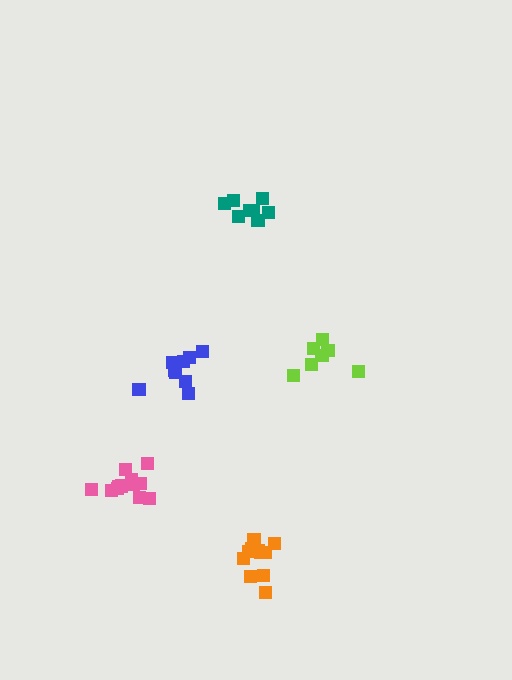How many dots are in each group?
Group 1: 8 dots, Group 2: 12 dots, Group 3: 7 dots, Group 4: 11 dots, Group 5: 9 dots (47 total).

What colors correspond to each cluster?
The clusters are colored: teal, pink, lime, orange, blue.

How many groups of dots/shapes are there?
There are 5 groups.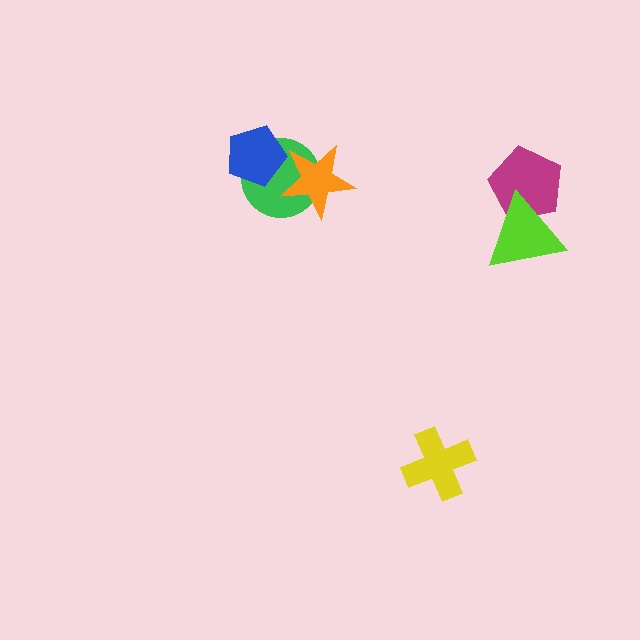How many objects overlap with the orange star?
1 object overlaps with the orange star.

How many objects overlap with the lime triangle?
1 object overlaps with the lime triangle.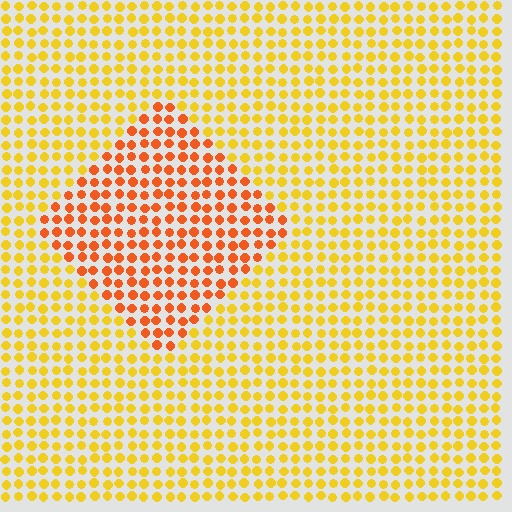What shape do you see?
I see a diamond.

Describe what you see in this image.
The image is filled with small yellow elements in a uniform arrangement. A diamond-shaped region is visible where the elements are tinted to a slightly different hue, forming a subtle color boundary.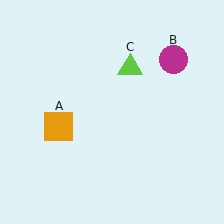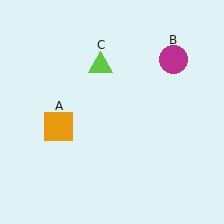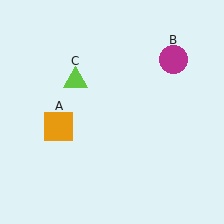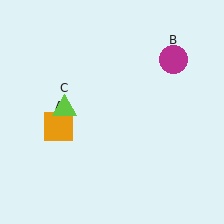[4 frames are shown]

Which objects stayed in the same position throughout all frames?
Orange square (object A) and magenta circle (object B) remained stationary.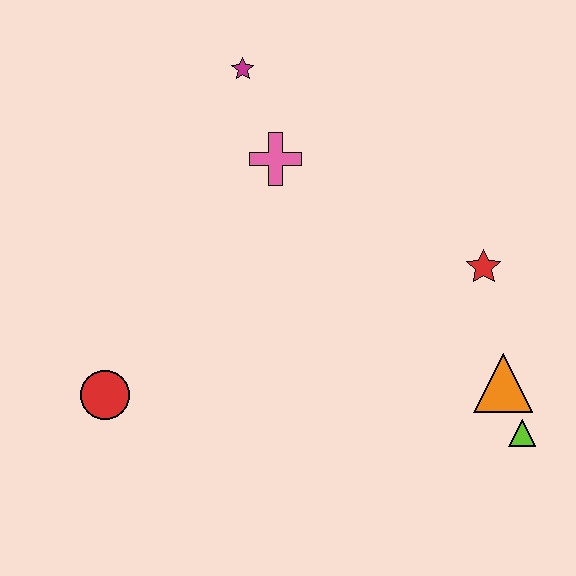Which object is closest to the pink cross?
The magenta star is closest to the pink cross.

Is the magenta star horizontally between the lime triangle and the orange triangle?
No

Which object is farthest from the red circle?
The lime triangle is farthest from the red circle.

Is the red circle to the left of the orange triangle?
Yes